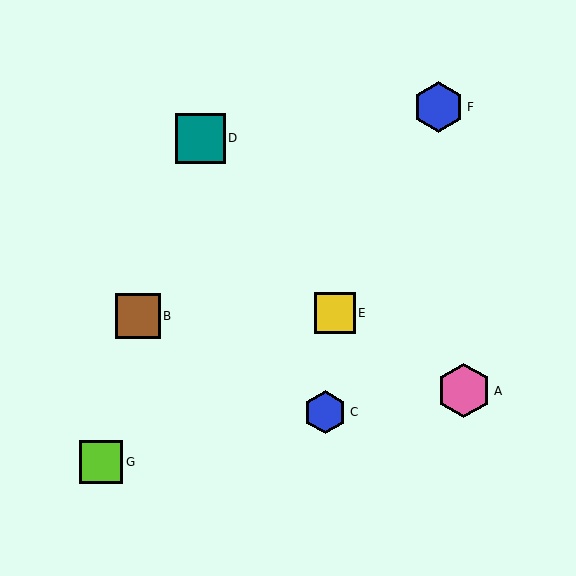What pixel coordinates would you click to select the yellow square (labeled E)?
Click at (335, 313) to select the yellow square E.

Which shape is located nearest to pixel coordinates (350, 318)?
The yellow square (labeled E) at (335, 313) is nearest to that location.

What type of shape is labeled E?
Shape E is a yellow square.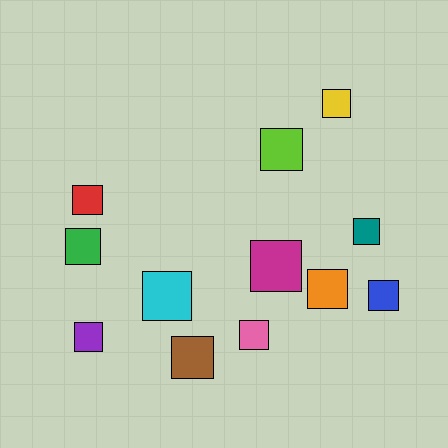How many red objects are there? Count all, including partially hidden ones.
There is 1 red object.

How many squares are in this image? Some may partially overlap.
There are 12 squares.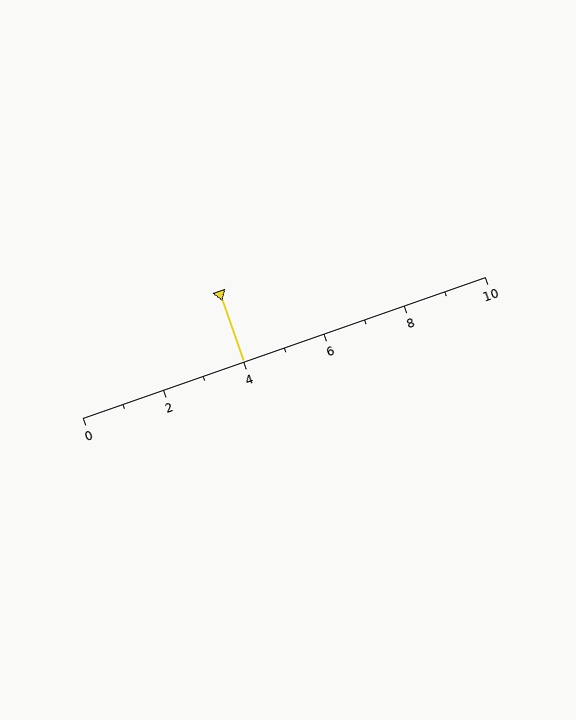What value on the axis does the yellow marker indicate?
The marker indicates approximately 4.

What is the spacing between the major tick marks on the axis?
The major ticks are spaced 2 apart.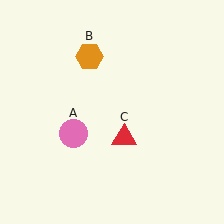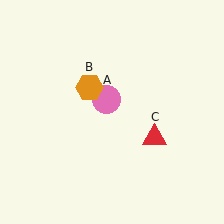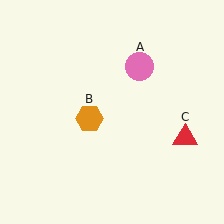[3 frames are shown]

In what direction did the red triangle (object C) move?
The red triangle (object C) moved right.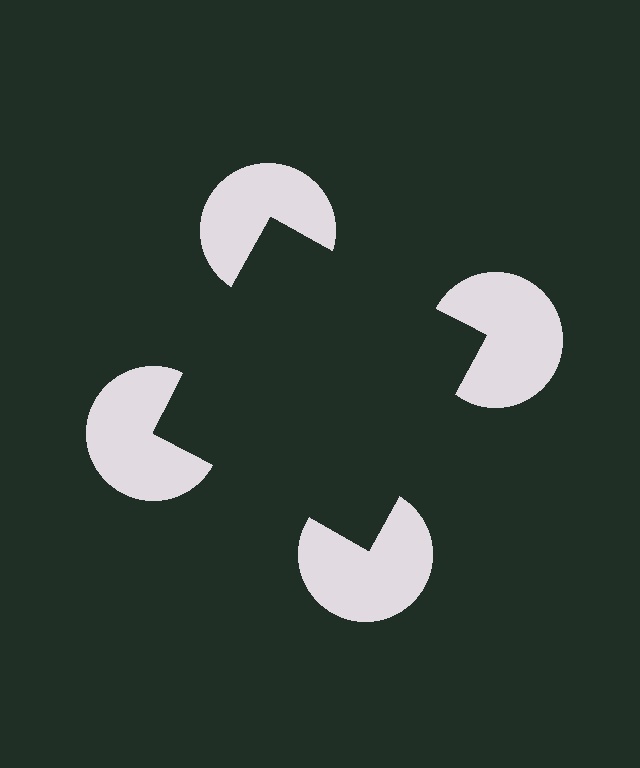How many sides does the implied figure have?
4 sides.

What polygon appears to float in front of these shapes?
An illusory square — its edges are inferred from the aligned wedge cuts in the pac-man discs, not physically drawn.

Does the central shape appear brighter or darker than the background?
It typically appears slightly darker than the background, even though no actual brightness change is drawn.